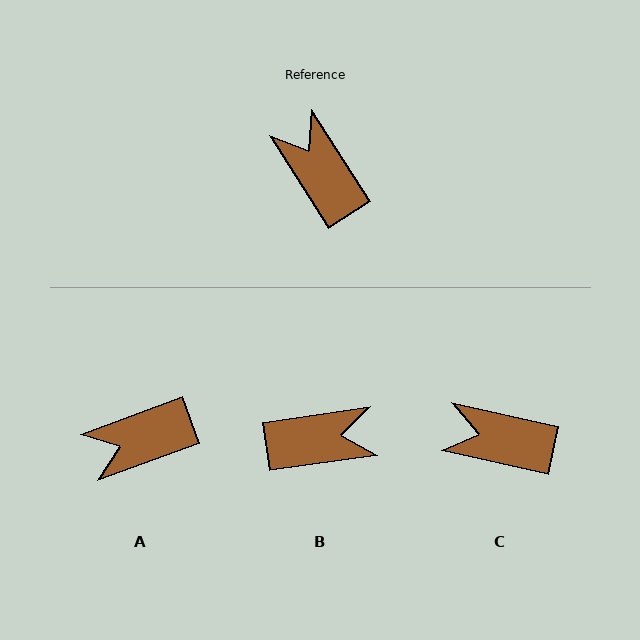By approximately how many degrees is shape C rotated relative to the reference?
Approximately 45 degrees counter-clockwise.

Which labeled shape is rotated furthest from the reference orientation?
B, about 114 degrees away.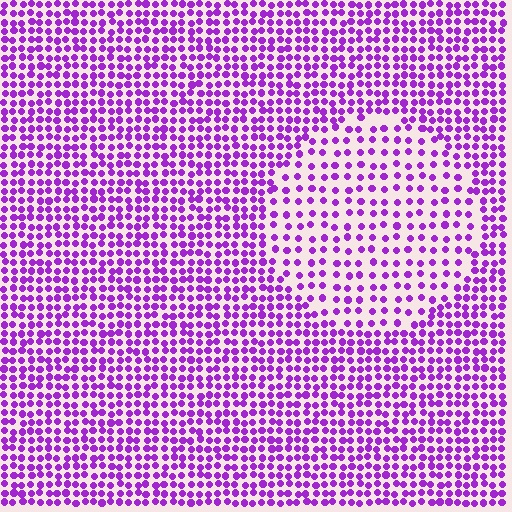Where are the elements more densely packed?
The elements are more densely packed outside the circle boundary.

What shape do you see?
I see a circle.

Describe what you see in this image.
The image contains small purple elements arranged at two different densities. A circle-shaped region is visible where the elements are less densely packed than the surrounding area.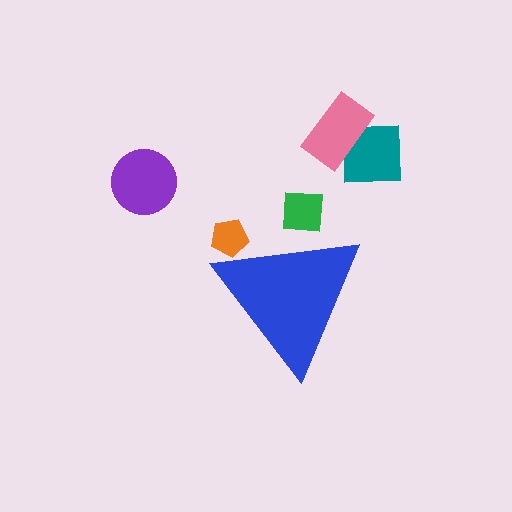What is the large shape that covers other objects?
A blue triangle.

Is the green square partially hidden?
Yes, the green square is partially hidden behind the blue triangle.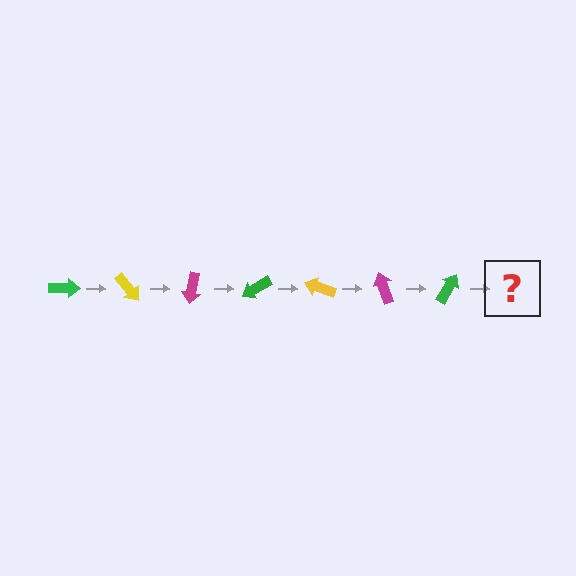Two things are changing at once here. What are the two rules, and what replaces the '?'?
The two rules are that it rotates 50 degrees each step and the color cycles through green, yellow, and magenta. The '?' should be a yellow arrow, rotated 350 degrees from the start.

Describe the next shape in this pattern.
It should be a yellow arrow, rotated 350 degrees from the start.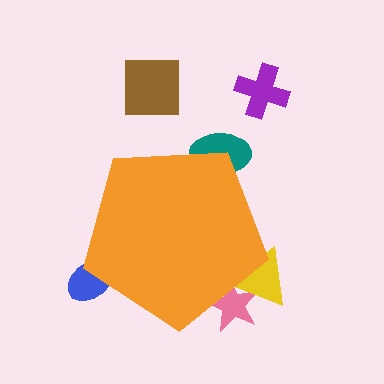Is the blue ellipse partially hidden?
Yes, the blue ellipse is partially hidden behind the orange pentagon.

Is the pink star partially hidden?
Yes, the pink star is partially hidden behind the orange pentagon.